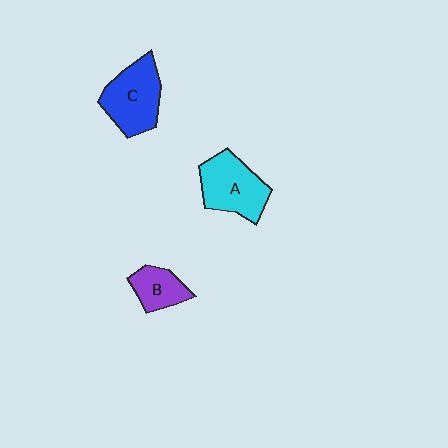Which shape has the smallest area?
Shape B (purple).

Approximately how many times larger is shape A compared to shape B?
Approximately 1.7 times.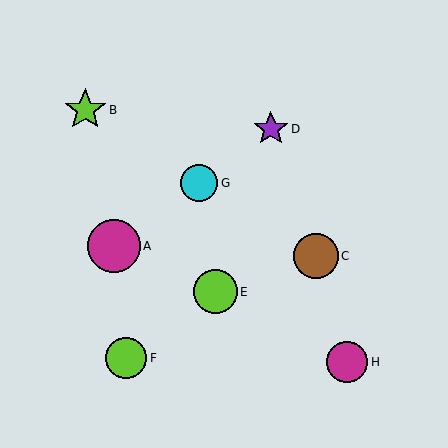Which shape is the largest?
The magenta circle (labeled A) is the largest.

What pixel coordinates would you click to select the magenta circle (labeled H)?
Click at (347, 362) to select the magenta circle H.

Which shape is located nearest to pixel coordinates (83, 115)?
The lime star (labeled B) at (85, 110) is nearest to that location.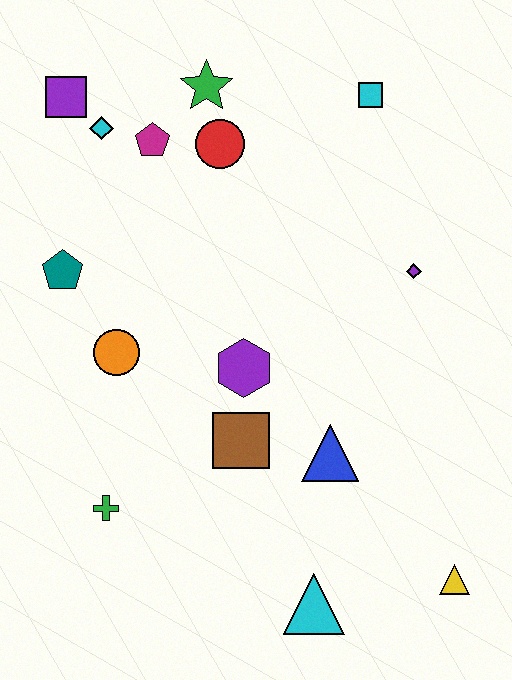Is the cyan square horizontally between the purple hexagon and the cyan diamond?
No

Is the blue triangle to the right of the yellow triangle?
No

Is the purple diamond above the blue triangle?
Yes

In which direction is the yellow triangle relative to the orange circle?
The yellow triangle is to the right of the orange circle.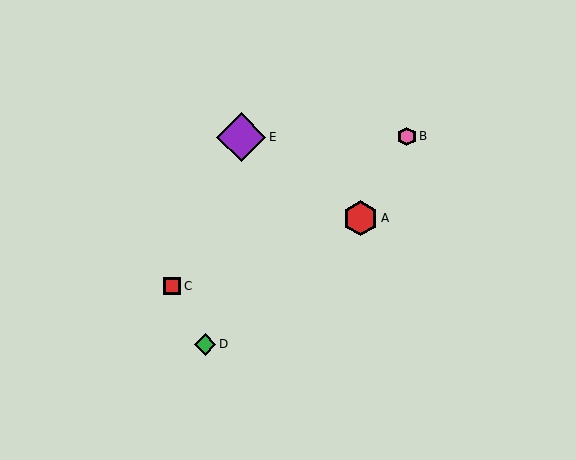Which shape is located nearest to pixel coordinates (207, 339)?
The green diamond (labeled D) at (205, 344) is nearest to that location.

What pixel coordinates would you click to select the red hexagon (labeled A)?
Click at (360, 218) to select the red hexagon A.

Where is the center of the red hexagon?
The center of the red hexagon is at (360, 218).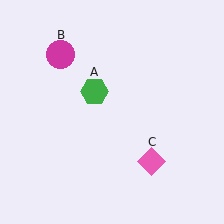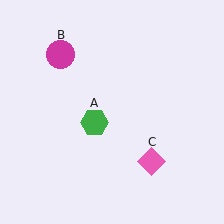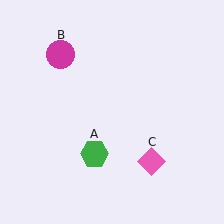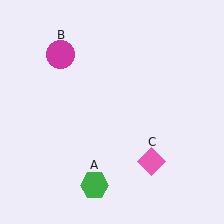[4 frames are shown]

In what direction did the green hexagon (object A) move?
The green hexagon (object A) moved down.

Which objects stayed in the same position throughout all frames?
Magenta circle (object B) and pink diamond (object C) remained stationary.